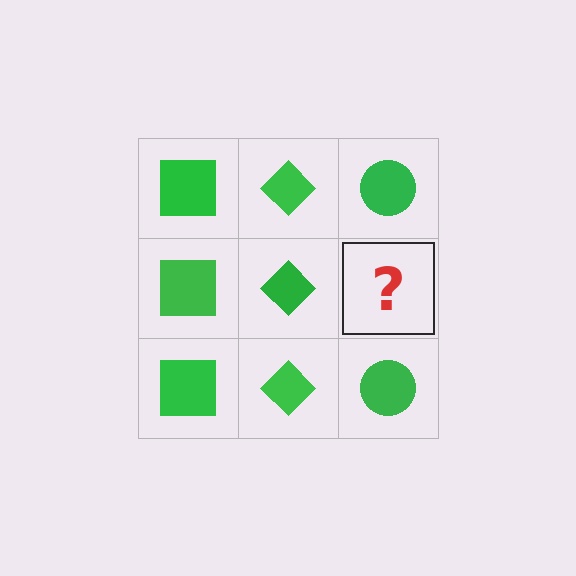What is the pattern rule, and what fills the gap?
The rule is that each column has a consistent shape. The gap should be filled with a green circle.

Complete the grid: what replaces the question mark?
The question mark should be replaced with a green circle.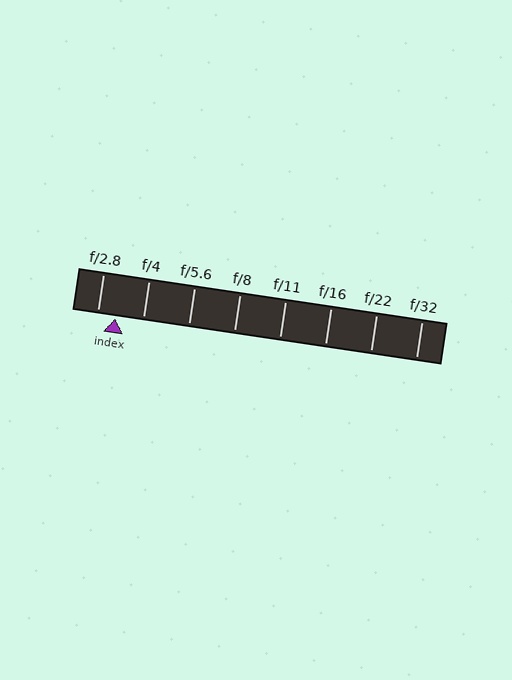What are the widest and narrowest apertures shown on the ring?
The widest aperture shown is f/2.8 and the narrowest is f/32.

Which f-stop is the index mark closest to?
The index mark is closest to f/2.8.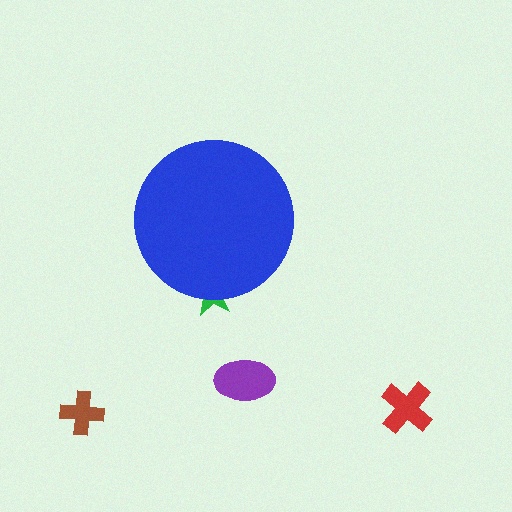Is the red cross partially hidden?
No, the red cross is fully visible.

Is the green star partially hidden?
Yes, the green star is partially hidden behind the blue circle.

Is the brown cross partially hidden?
No, the brown cross is fully visible.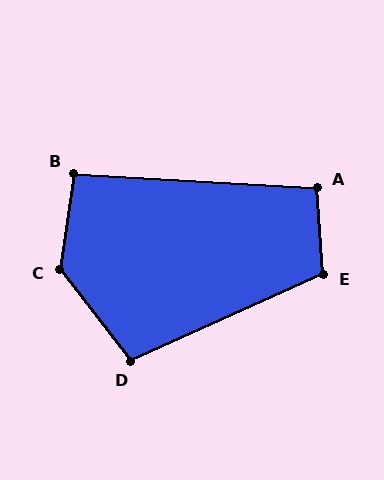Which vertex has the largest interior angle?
C, at approximately 134 degrees.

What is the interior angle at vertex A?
Approximately 97 degrees (obtuse).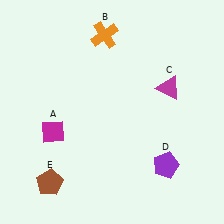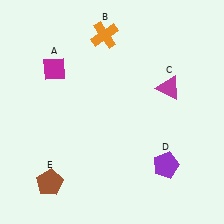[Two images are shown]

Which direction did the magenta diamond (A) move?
The magenta diamond (A) moved up.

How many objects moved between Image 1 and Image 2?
1 object moved between the two images.